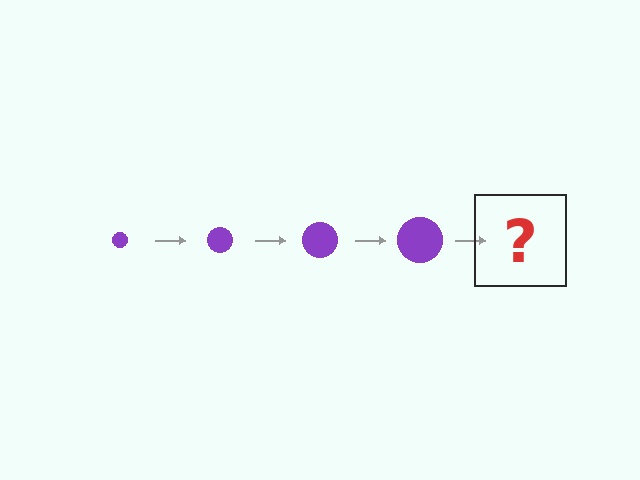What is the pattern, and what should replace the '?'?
The pattern is that the circle gets progressively larger each step. The '?' should be a purple circle, larger than the previous one.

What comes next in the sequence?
The next element should be a purple circle, larger than the previous one.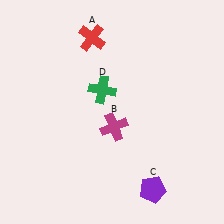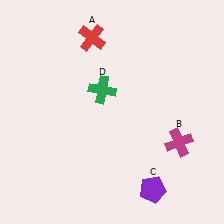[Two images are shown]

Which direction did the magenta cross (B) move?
The magenta cross (B) moved right.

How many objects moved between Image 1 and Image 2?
1 object moved between the two images.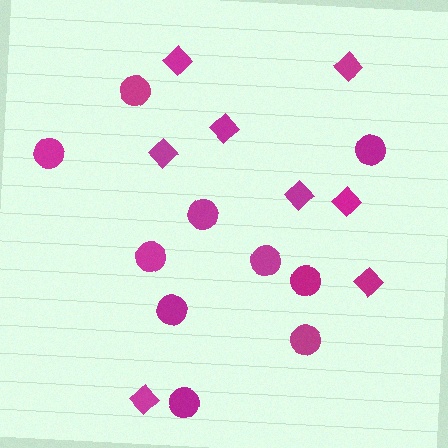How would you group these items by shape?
There are 2 groups: one group of diamonds (8) and one group of circles (10).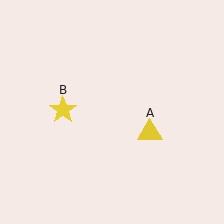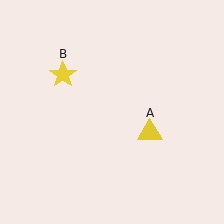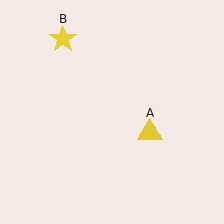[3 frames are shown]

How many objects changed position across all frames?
1 object changed position: yellow star (object B).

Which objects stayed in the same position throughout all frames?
Yellow triangle (object A) remained stationary.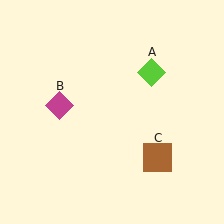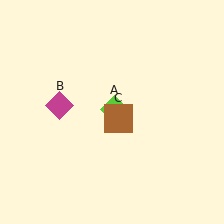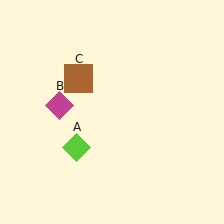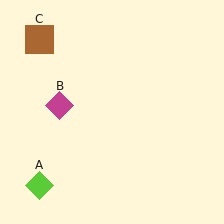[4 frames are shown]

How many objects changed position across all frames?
2 objects changed position: lime diamond (object A), brown square (object C).